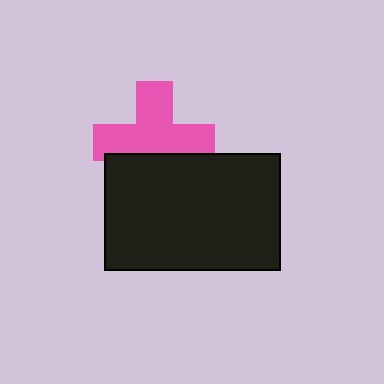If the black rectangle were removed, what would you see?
You would see the complete pink cross.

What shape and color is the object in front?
The object in front is a black rectangle.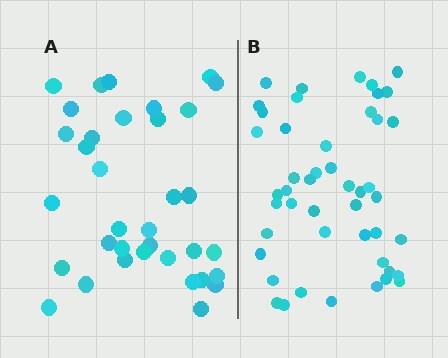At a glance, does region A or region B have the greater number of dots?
Region B (the right region) has more dots.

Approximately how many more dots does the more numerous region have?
Region B has roughly 12 or so more dots than region A.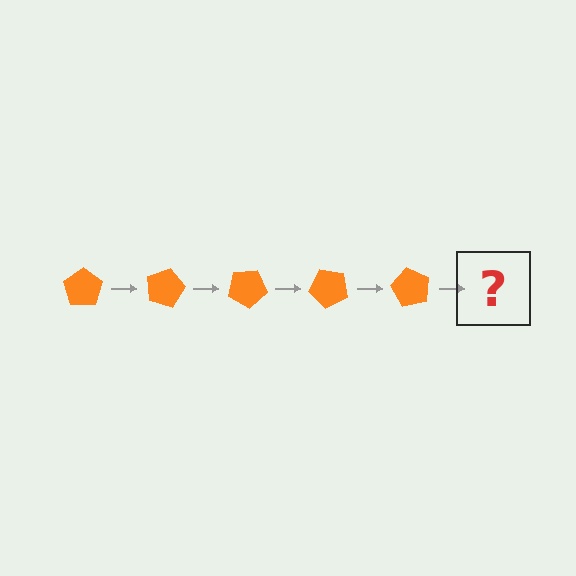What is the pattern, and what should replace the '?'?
The pattern is that the pentagon rotates 15 degrees each step. The '?' should be an orange pentagon rotated 75 degrees.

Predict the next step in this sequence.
The next step is an orange pentagon rotated 75 degrees.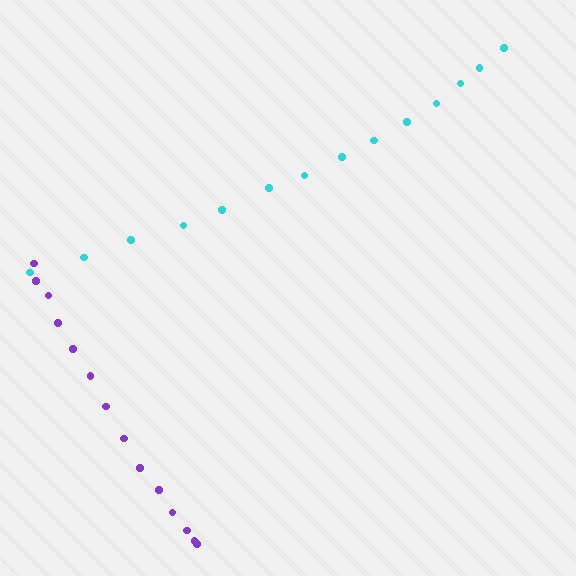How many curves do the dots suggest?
There are 2 distinct paths.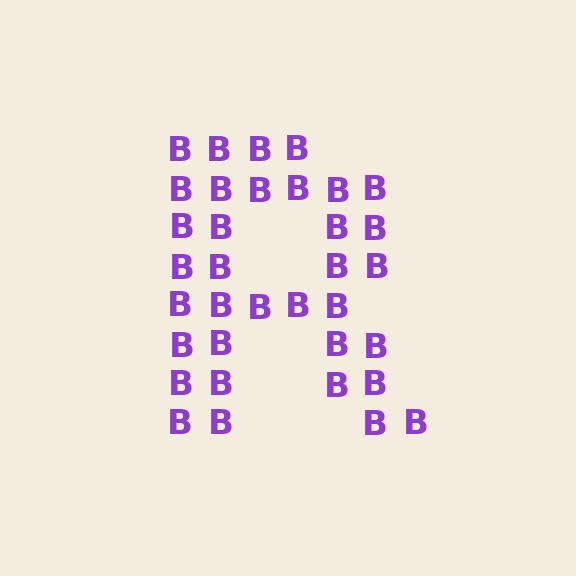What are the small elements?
The small elements are letter B's.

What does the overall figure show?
The overall figure shows the letter R.